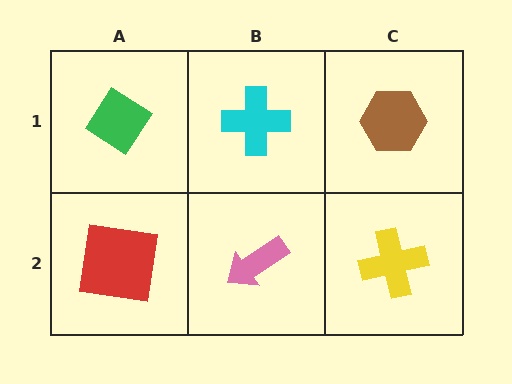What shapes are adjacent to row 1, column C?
A yellow cross (row 2, column C), a cyan cross (row 1, column B).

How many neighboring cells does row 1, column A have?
2.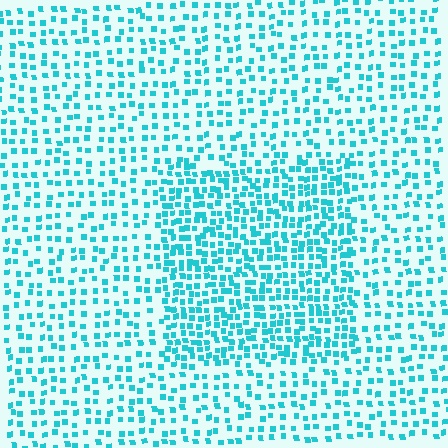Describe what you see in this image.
The image contains small cyan elements arranged at two different densities. A rectangle-shaped region is visible where the elements are more densely packed than the surrounding area.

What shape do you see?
I see a rectangle.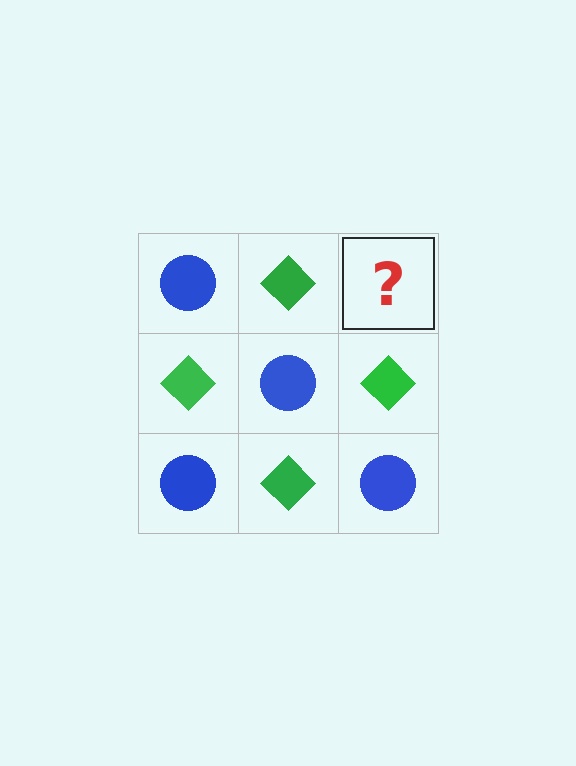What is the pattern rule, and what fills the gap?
The rule is that it alternates blue circle and green diamond in a checkerboard pattern. The gap should be filled with a blue circle.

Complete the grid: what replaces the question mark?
The question mark should be replaced with a blue circle.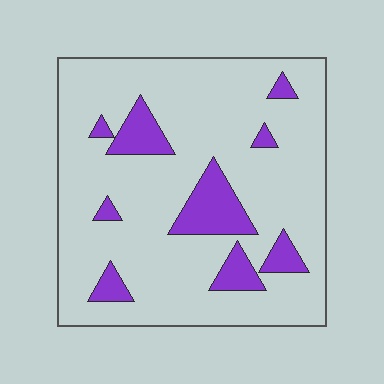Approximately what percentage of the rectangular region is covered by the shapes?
Approximately 15%.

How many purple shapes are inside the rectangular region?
9.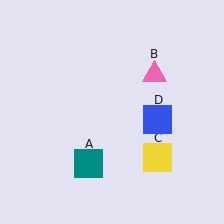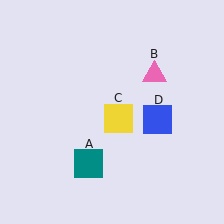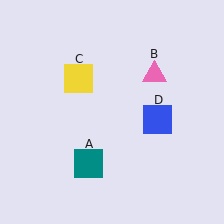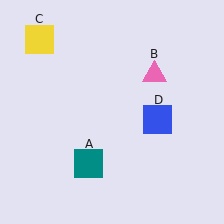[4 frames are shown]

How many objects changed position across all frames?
1 object changed position: yellow square (object C).